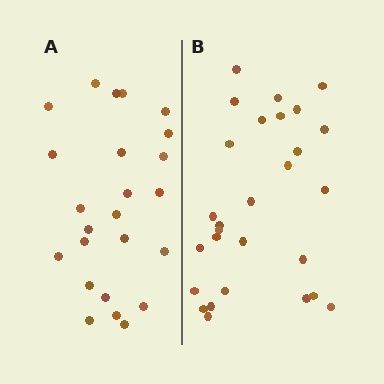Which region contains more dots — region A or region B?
Region B (the right region) has more dots.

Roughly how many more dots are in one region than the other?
Region B has about 4 more dots than region A.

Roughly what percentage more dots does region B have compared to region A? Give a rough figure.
About 15% more.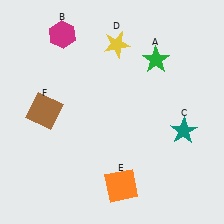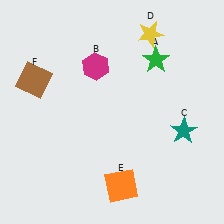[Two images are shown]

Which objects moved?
The objects that moved are: the magenta hexagon (B), the yellow star (D), the brown square (F).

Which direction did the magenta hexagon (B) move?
The magenta hexagon (B) moved right.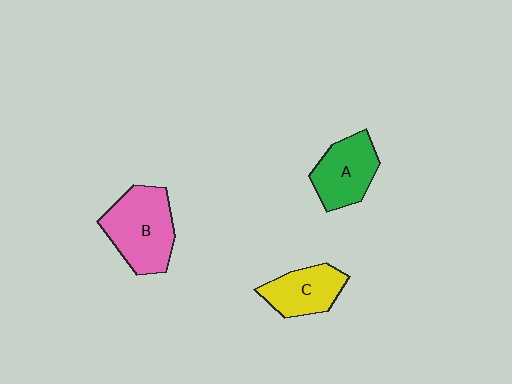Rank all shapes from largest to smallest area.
From largest to smallest: B (pink), A (green), C (yellow).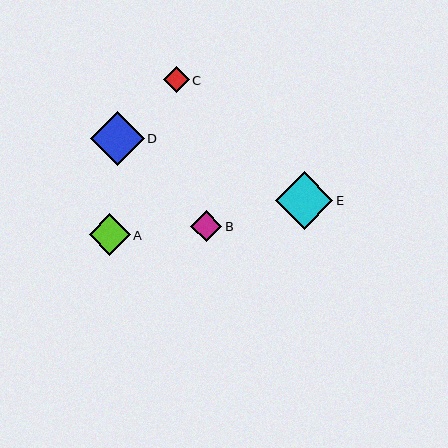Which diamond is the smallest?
Diamond C is the smallest with a size of approximately 26 pixels.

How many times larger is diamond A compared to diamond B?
Diamond A is approximately 1.3 times the size of diamond B.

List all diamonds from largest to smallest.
From largest to smallest: E, D, A, B, C.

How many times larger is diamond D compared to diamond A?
Diamond D is approximately 1.3 times the size of diamond A.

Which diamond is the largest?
Diamond E is the largest with a size of approximately 57 pixels.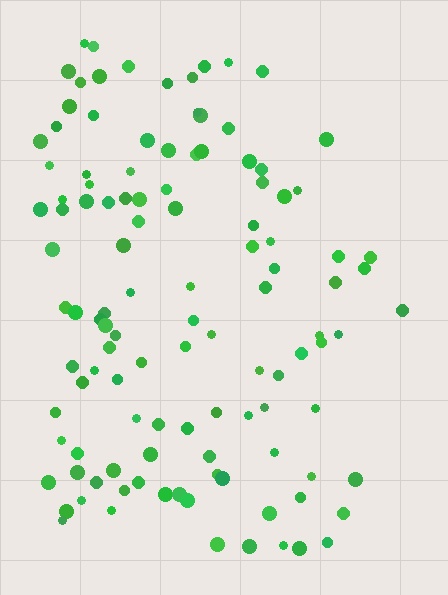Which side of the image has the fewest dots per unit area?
The right.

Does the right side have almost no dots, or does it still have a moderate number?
Still a moderate number, just noticeably fewer than the left.